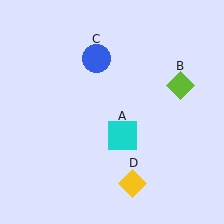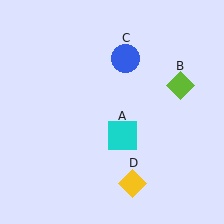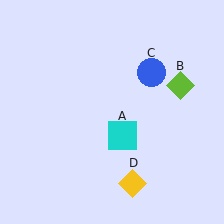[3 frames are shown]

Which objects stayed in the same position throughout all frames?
Cyan square (object A) and lime diamond (object B) and yellow diamond (object D) remained stationary.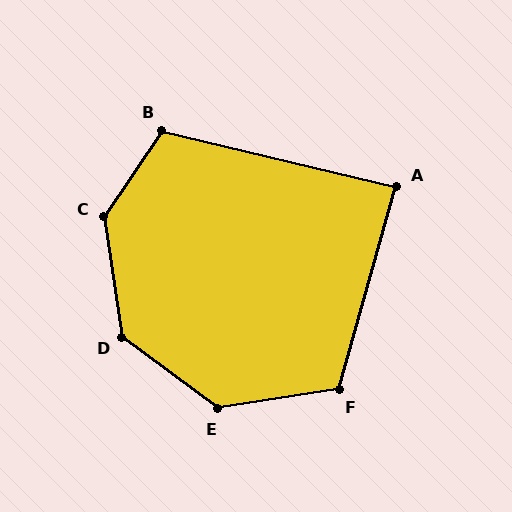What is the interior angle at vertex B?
Approximately 111 degrees (obtuse).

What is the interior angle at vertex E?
Approximately 135 degrees (obtuse).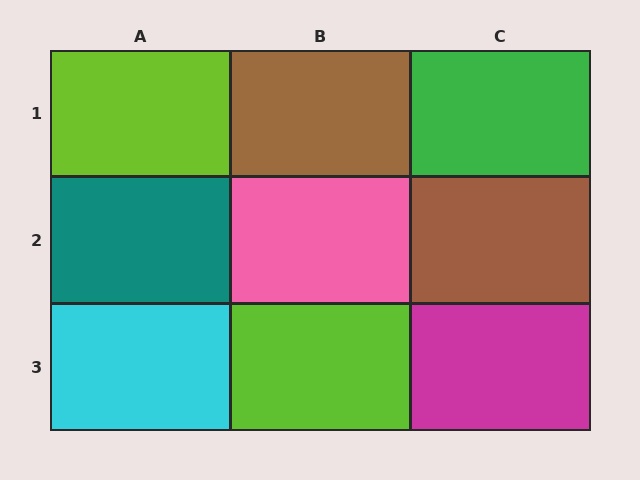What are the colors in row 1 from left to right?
Lime, brown, green.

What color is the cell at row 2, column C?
Brown.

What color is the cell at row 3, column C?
Magenta.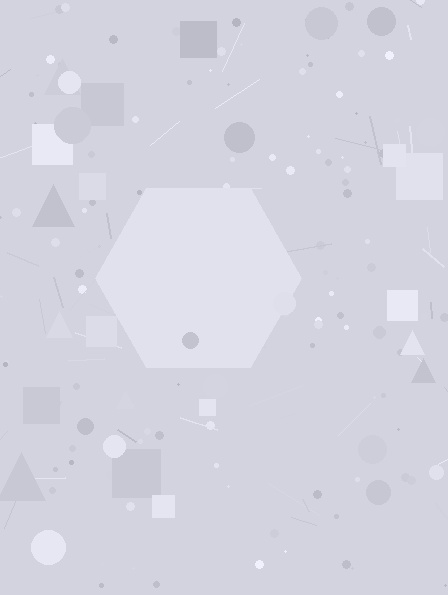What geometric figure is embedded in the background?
A hexagon is embedded in the background.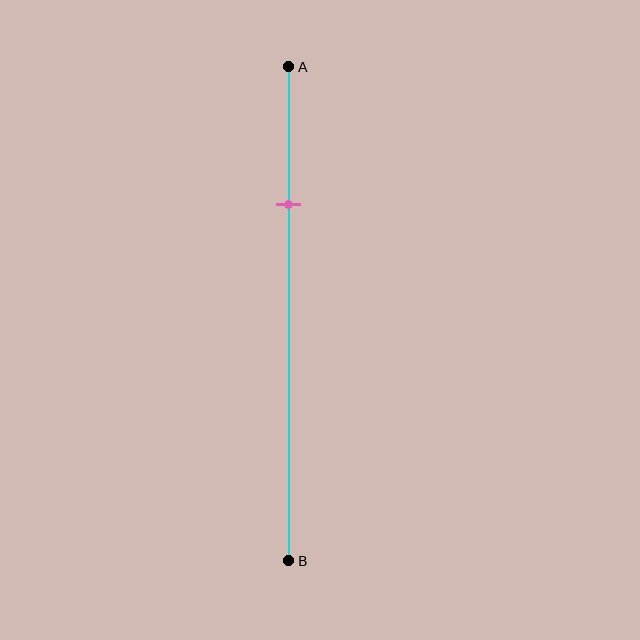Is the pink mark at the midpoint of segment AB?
No, the mark is at about 30% from A, not at the 50% midpoint.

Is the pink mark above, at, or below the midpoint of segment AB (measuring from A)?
The pink mark is above the midpoint of segment AB.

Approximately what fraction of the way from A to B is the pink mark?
The pink mark is approximately 30% of the way from A to B.